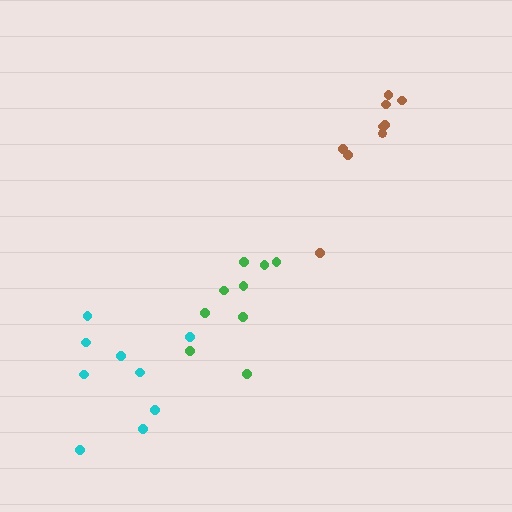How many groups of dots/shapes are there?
There are 3 groups.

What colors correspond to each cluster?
The clusters are colored: green, brown, cyan.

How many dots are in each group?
Group 1: 9 dots, Group 2: 9 dots, Group 3: 9 dots (27 total).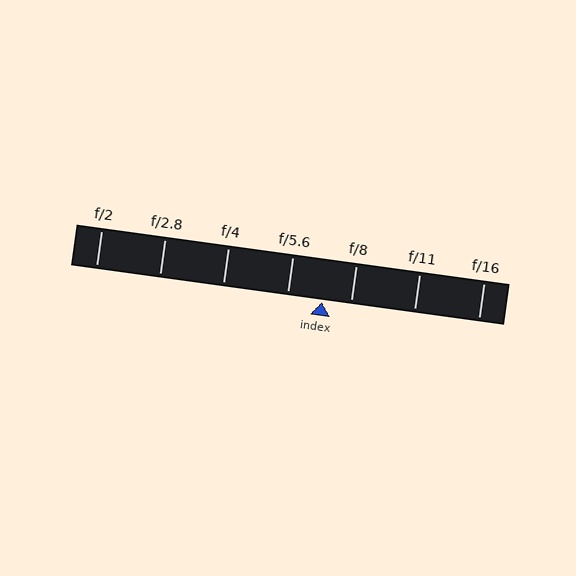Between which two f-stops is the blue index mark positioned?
The index mark is between f/5.6 and f/8.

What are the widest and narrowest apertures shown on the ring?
The widest aperture shown is f/2 and the narrowest is f/16.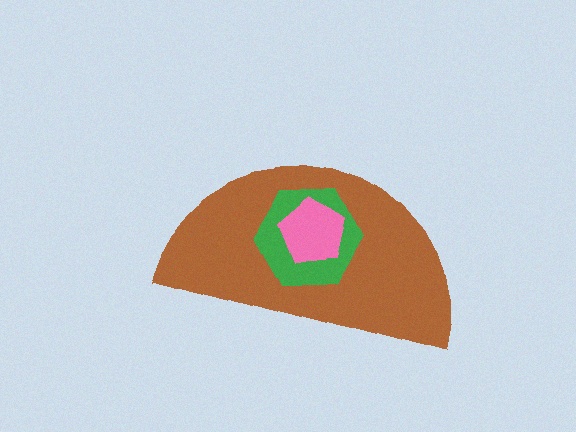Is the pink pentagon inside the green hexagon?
Yes.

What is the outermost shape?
The brown semicircle.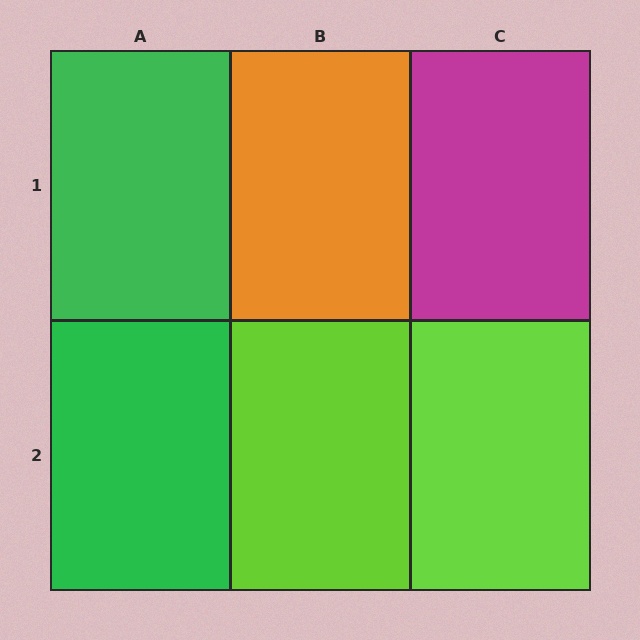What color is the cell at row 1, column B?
Orange.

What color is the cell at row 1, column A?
Green.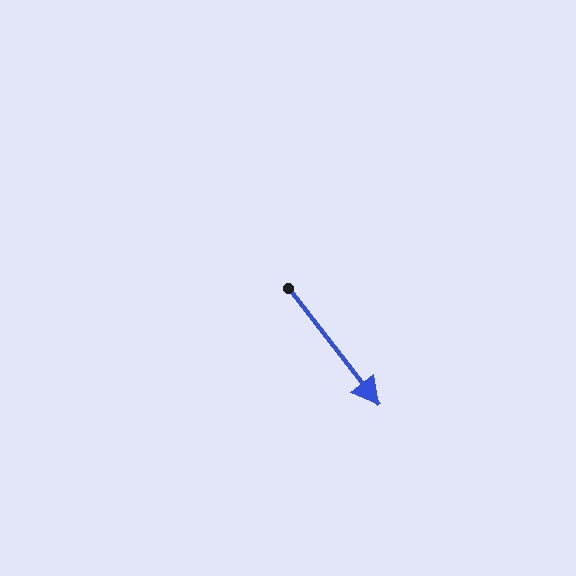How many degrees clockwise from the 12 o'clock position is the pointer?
Approximately 142 degrees.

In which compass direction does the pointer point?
Southeast.